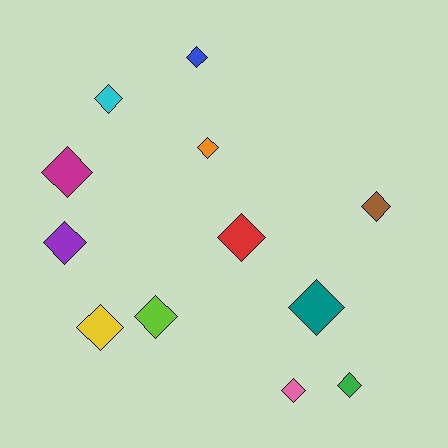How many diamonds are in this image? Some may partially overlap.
There are 12 diamonds.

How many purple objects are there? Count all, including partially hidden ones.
There is 1 purple object.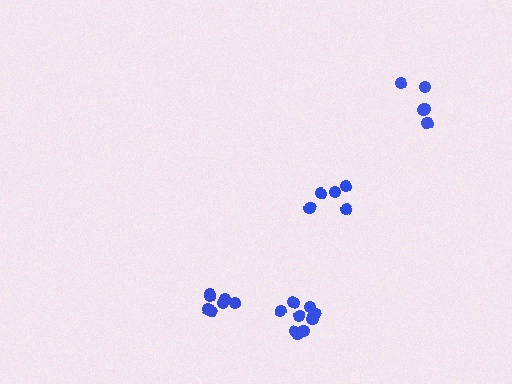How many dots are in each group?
Group 1: 10 dots, Group 2: 5 dots, Group 3: 7 dots, Group 4: 5 dots (27 total).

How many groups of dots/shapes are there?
There are 4 groups.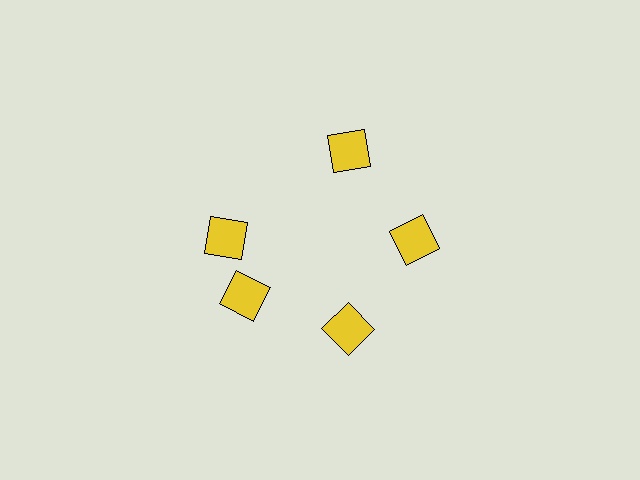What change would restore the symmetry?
The symmetry would be restored by rotating it back into even spacing with its neighbors so that all 5 squares sit at equal angles and equal distance from the center.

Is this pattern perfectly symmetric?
No. The 5 yellow squares are arranged in a ring, but one element near the 10 o'clock position is rotated out of alignment along the ring, breaking the 5-fold rotational symmetry.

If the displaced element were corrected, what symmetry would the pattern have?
It would have 5-fold rotational symmetry — the pattern would map onto itself every 72 degrees.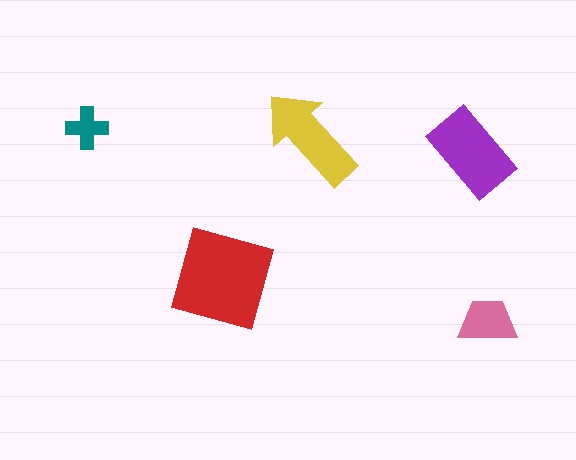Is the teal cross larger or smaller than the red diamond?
Smaller.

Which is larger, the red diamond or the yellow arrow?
The red diamond.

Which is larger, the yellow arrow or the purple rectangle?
The purple rectangle.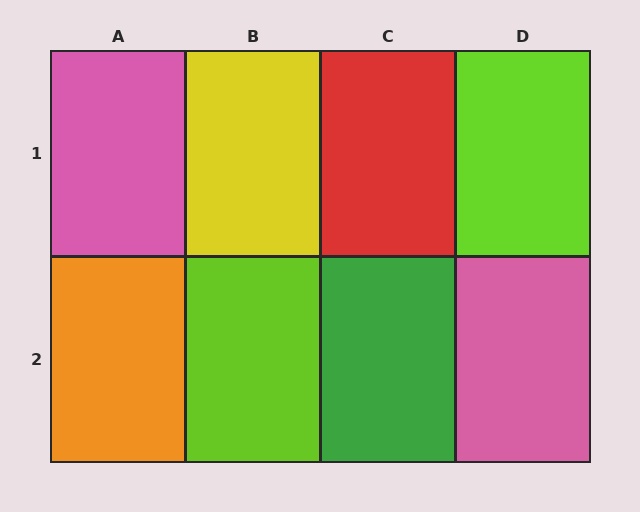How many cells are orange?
1 cell is orange.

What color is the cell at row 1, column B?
Yellow.